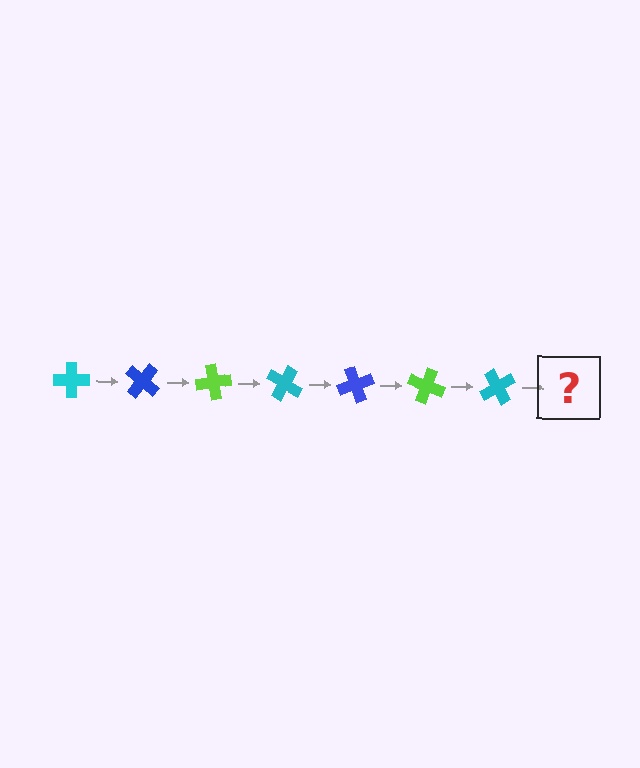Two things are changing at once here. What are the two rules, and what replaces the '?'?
The two rules are that it rotates 40 degrees each step and the color cycles through cyan, blue, and lime. The '?' should be a blue cross, rotated 280 degrees from the start.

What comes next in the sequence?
The next element should be a blue cross, rotated 280 degrees from the start.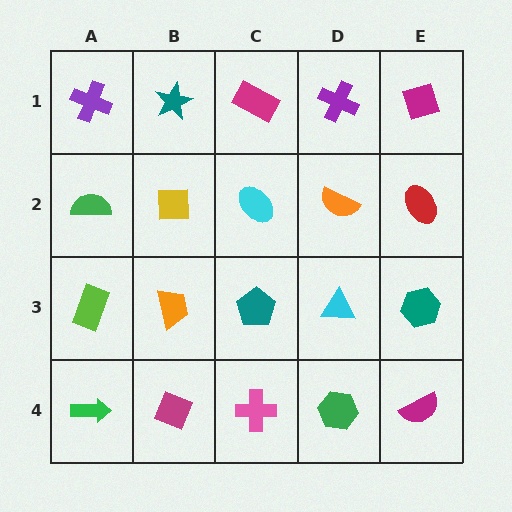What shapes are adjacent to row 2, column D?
A purple cross (row 1, column D), a cyan triangle (row 3, column D), a cyan ellipse (row 2, column C), a red ellipse (row 2, column E).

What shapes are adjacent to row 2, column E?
A magenta diamond (row 1, column E), a teal hexagon (row 3, column E), an orange semicircle (row 2, column D).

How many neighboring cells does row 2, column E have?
3.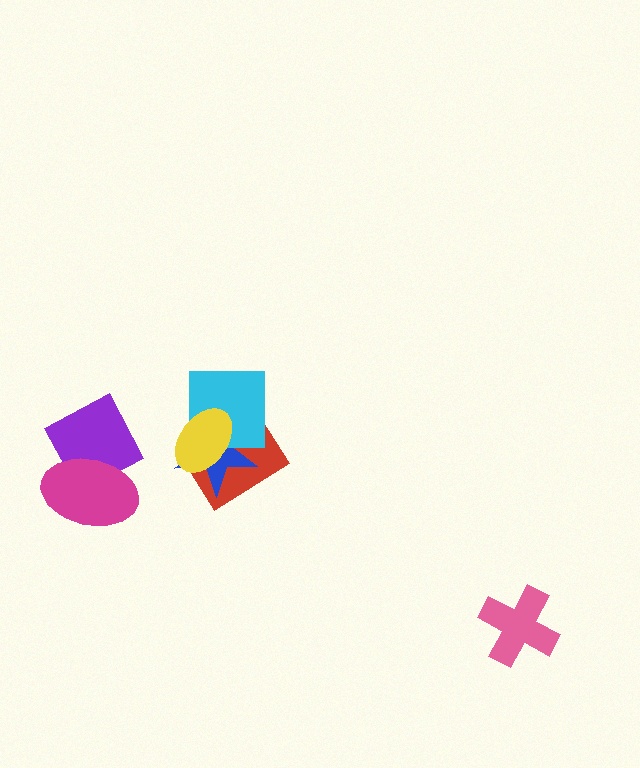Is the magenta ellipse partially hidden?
No, no other shape covers it.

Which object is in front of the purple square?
The magenta ellipse is in front of the purple square.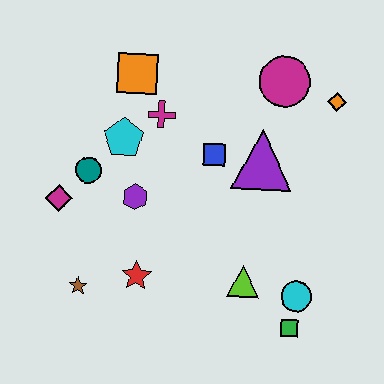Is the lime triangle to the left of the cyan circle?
Yes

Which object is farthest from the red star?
The orange diamond is farthest from the red star.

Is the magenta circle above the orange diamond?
Yes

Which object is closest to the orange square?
The magenta cross is closest to the orange square.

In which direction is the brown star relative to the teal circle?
The brown star is below the teal circle.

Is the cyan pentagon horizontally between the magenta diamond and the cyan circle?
Yes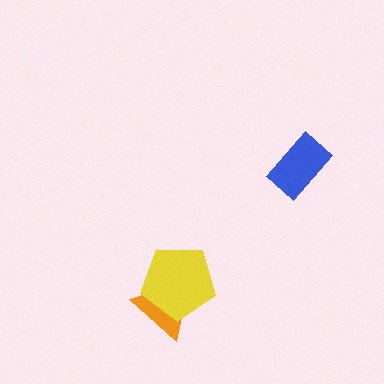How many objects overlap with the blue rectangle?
0 objects overlap with the blue rectangle.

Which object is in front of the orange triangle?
The yellow pentagon is in front of the orange triangle.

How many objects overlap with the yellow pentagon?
1 object overlaps with the yellow pentagon.